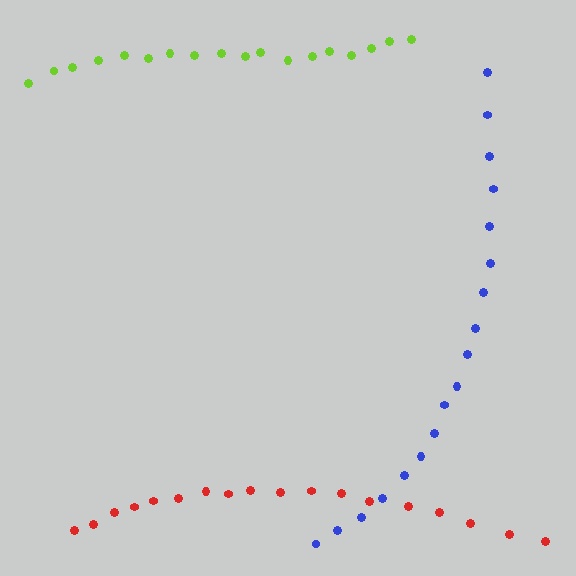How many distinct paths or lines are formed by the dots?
There are 3 distinct paths.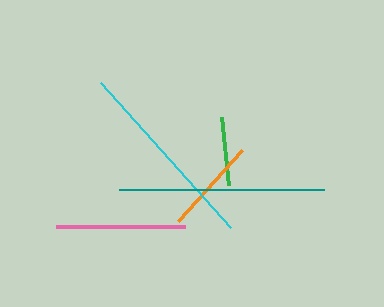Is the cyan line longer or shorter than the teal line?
The teal line is longer than the cyan line.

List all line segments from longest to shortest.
From longest to shortest: teal, cyan, pink, orange, green.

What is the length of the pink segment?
The pink segment is approximately 129 pixels long.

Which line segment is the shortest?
The green line is the shortest at approximately 68 pixels.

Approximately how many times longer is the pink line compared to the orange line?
The pink line is approximately 1.3 times the length of the orange line.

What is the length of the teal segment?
The teal segment is approximately 205 pixels long.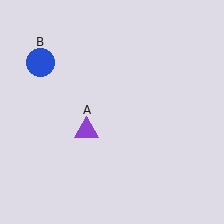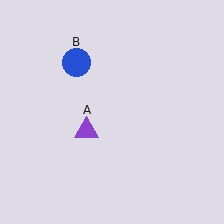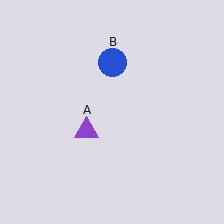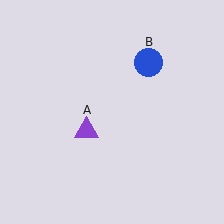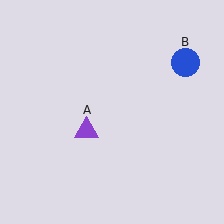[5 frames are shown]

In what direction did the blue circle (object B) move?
The blue circle (object B) moved right.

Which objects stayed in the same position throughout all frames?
Purple triangle (object A) remained stationary.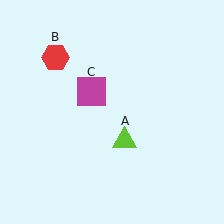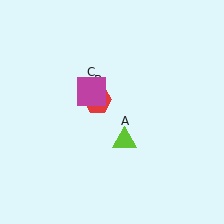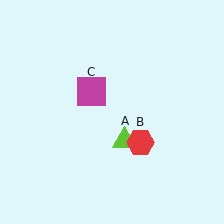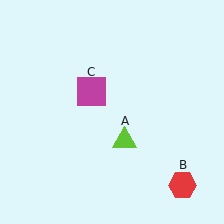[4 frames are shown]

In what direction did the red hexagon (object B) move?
The red hexagon (object B) moved down and to the right.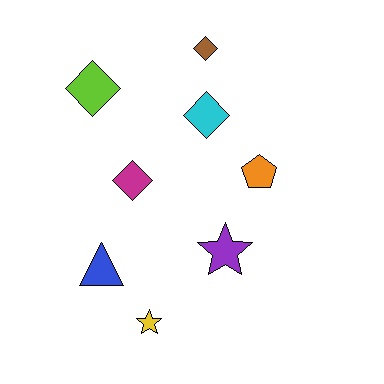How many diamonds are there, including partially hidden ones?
There are 4 diamonds.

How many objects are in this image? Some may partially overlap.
There are 8 objects.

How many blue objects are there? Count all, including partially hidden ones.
There is 1 blue object.